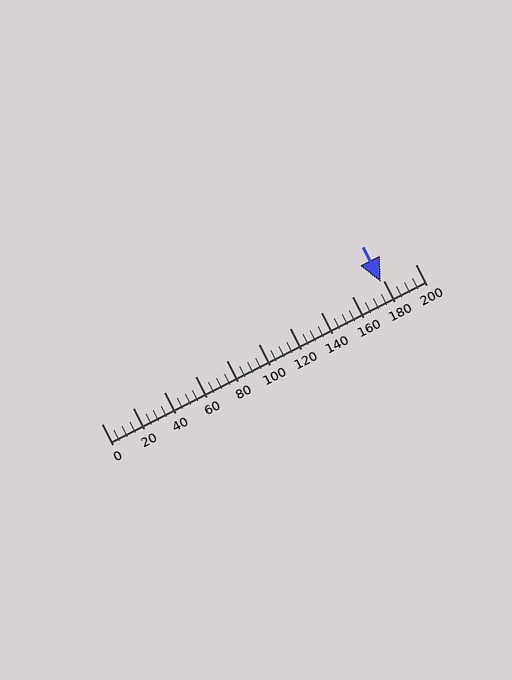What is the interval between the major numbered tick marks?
The major tick marks are spaced 20 units apart.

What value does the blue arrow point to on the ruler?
The blue arrow points to approximately 178.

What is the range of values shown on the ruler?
The ruler shows values from 0 to 200.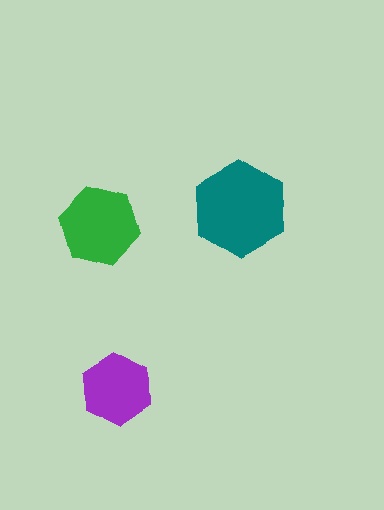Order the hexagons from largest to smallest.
the teal one, the green one, the purple one.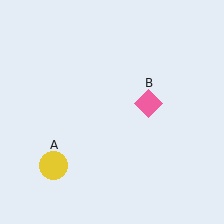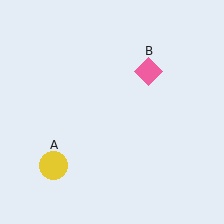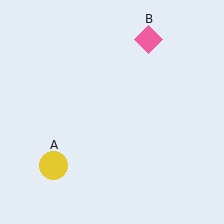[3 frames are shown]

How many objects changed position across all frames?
1 object changed position: pink diamond (object B).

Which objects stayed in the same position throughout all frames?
Yellow circle (object A) remained stationary.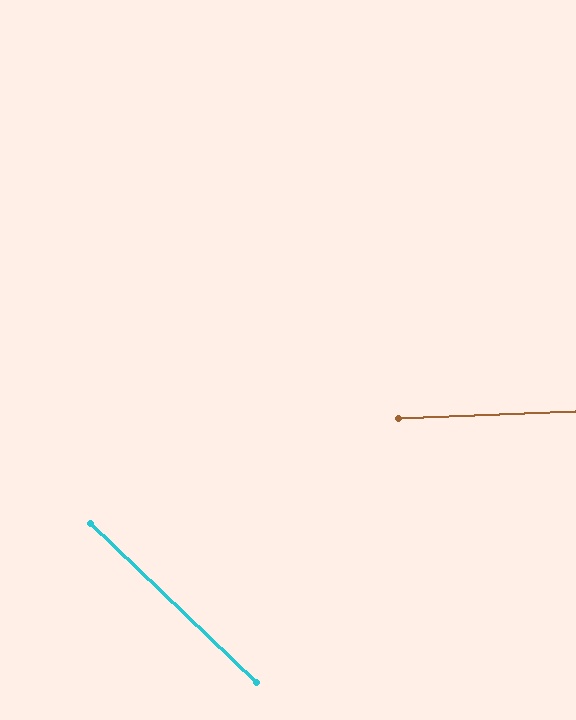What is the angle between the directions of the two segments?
Approximately 46 degrees.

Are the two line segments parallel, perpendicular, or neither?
Neither parallel nor perpendicular — they differ by about 46°.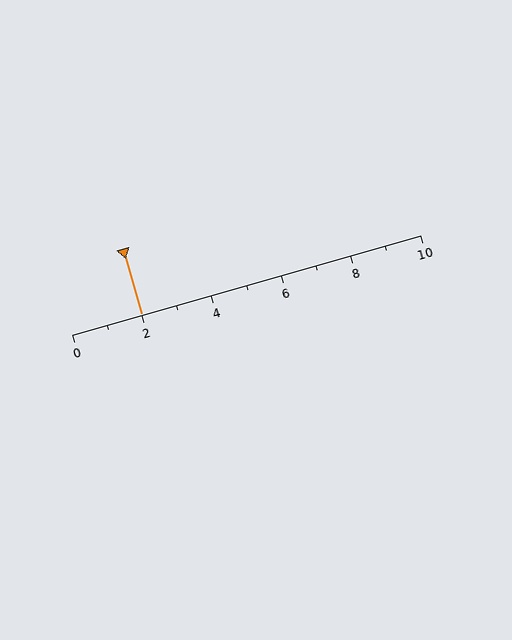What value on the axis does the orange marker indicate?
The marker indicates approximately 2.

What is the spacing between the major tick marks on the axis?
The major ticks are spaced 2 apart.